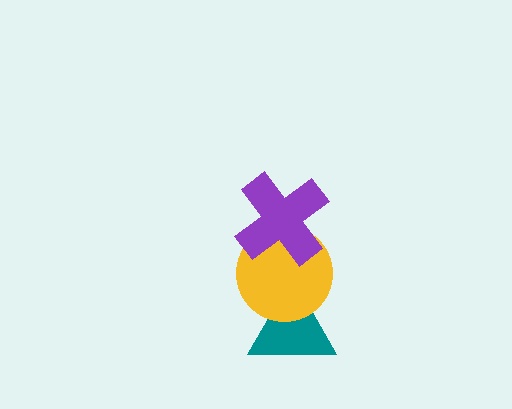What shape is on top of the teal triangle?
The yellow circle is on top of the teal triangle.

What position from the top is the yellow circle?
The yellow circle is 2nd from the top.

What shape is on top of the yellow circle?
The purple cross is on top of the yellow circle.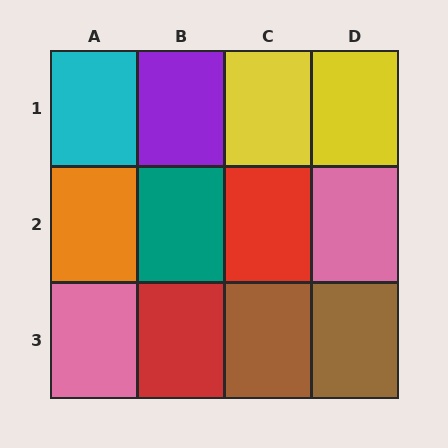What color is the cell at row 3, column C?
Brown.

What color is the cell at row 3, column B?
Red.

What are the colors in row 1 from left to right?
Cyan, purple, yellow, yellow.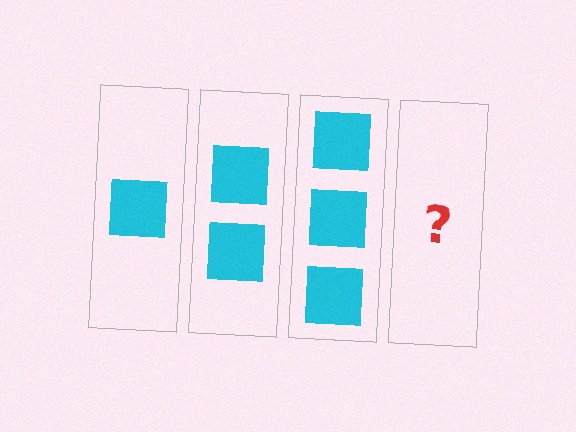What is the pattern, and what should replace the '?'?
The pattern is that each step adds one more square. The '?' should be 4 squares.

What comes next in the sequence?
The next element should be 4 squares.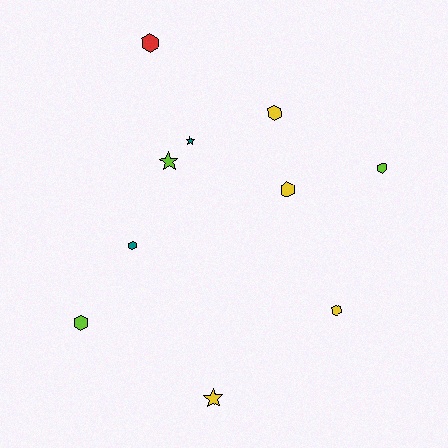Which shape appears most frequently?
Hexagon, with 7 objects.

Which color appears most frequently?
Yellow, with 4 objects.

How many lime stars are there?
There is 1 lime star.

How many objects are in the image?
There are 10 objects.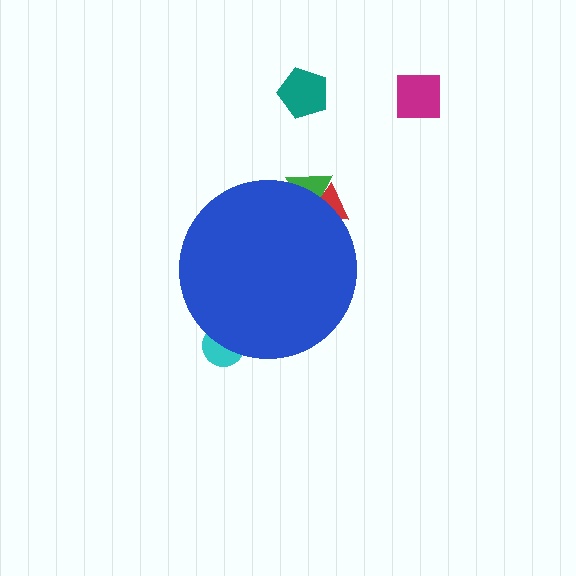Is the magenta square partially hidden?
No, the magenta square is fully visible.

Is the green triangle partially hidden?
Yes, the green triangle is partially hidden behind the blue circle.